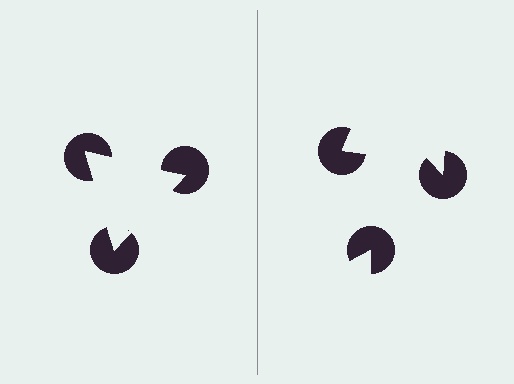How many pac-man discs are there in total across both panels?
6 — 3 on each side.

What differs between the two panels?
The pac-man discs are positioned identically on both sides; only the wedge orientations differ. On the left they align to a triangle; on the right they are misaligned.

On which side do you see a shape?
An illusory triangle appears on the left side. On the right side the wedge cuts are rotated, so no coherent shape forms.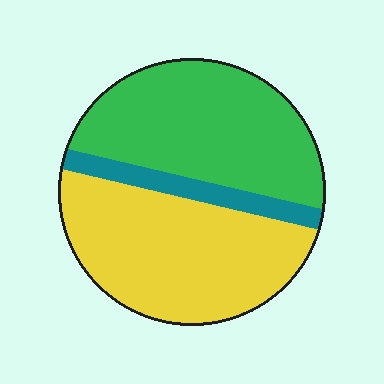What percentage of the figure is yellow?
Yellow covers about 45% of the figure.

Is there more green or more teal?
Green.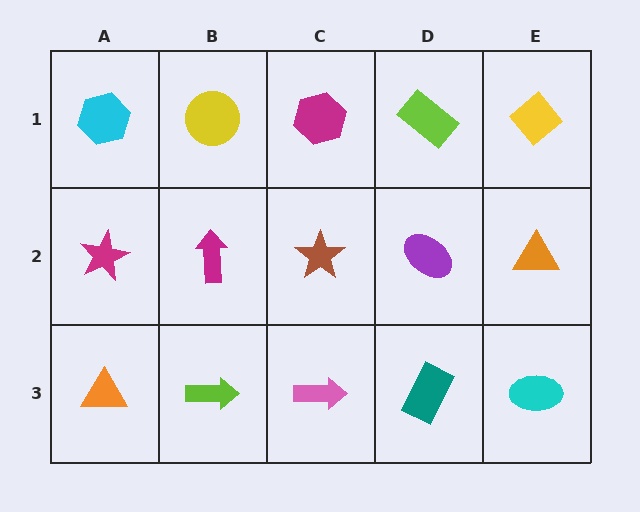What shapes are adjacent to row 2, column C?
A magenta hexagon (row 1, column C), a pink arrow (row 3, column C), a magenta arrow (row 2, column B), a purple ellipse (row 2, column D).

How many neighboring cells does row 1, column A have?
2.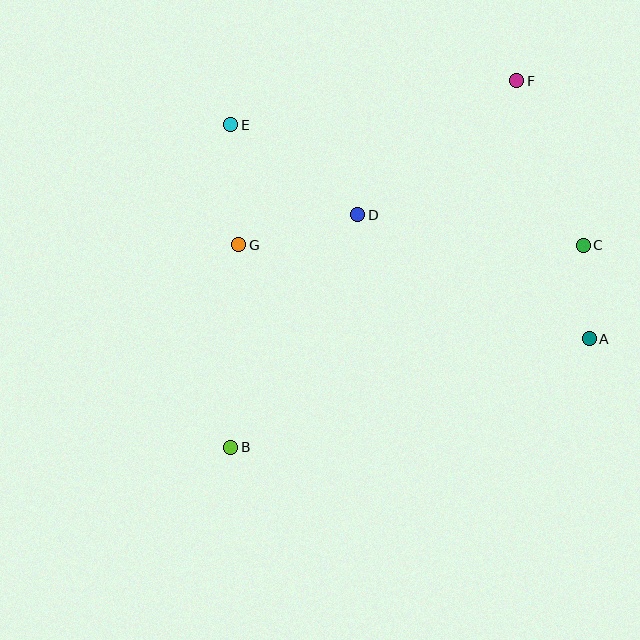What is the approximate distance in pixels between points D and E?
The distance between D and E is approximately 156 pixels.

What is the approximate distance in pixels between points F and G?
The distance between F and G is approximately 323 pixels.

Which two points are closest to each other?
Points A and C are closest to each other.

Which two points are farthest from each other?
Points B and F are farthest from each other.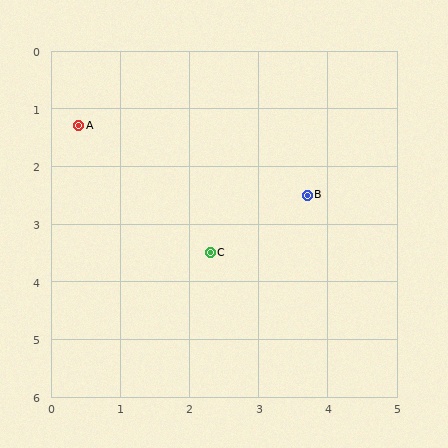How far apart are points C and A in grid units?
Points C and A are about 2.9 grid units apart.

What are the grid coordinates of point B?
Point B is at approximately (3.7, 2.5).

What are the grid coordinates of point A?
Point A is at approximately (0.4, 1.3).